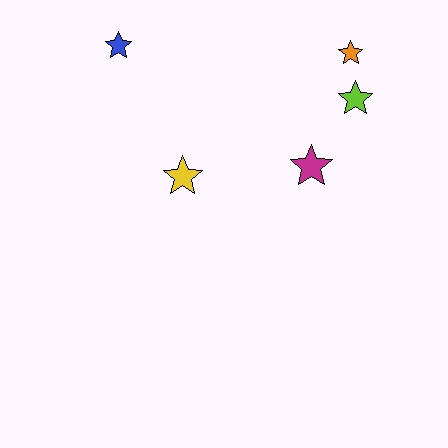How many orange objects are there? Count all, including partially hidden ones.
There is 1 orange object.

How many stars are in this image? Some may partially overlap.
There are 5 stars.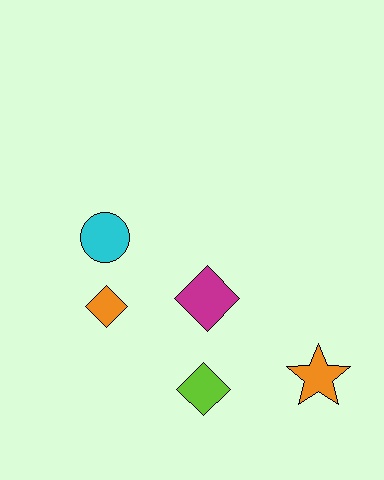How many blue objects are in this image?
There are no blue objects.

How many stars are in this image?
There is 1 star.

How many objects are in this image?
There are 5 objects.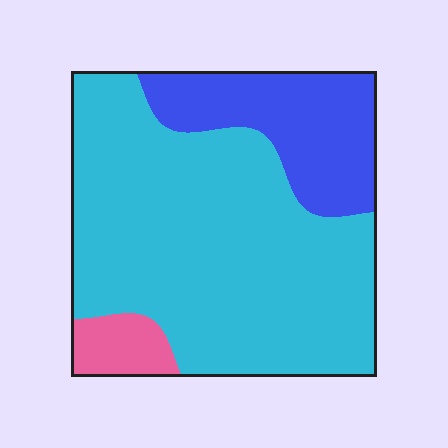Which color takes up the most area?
Cyan, at roughly 70%.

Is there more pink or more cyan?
Cyan.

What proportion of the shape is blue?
Blue covers about 25% of the shape.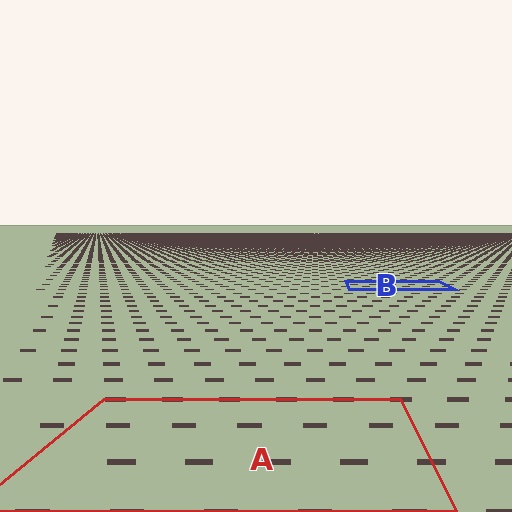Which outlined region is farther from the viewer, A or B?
Region B is farther from the viewer — the texture elements inside it appear smaller and more densely packed.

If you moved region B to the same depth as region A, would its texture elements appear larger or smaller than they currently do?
They would appear larger. At a closer depth, the same texture elements are projected at a bigger on-screen size.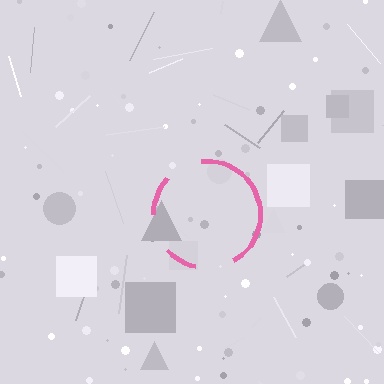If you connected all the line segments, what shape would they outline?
They would outline a circle.